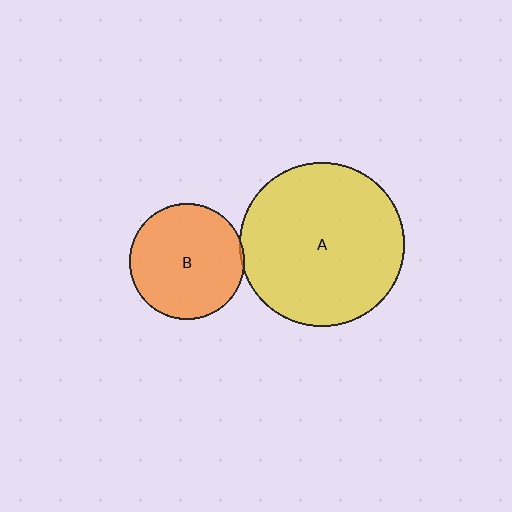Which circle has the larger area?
Circle A (yellow).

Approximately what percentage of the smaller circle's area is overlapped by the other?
Approximately 5%.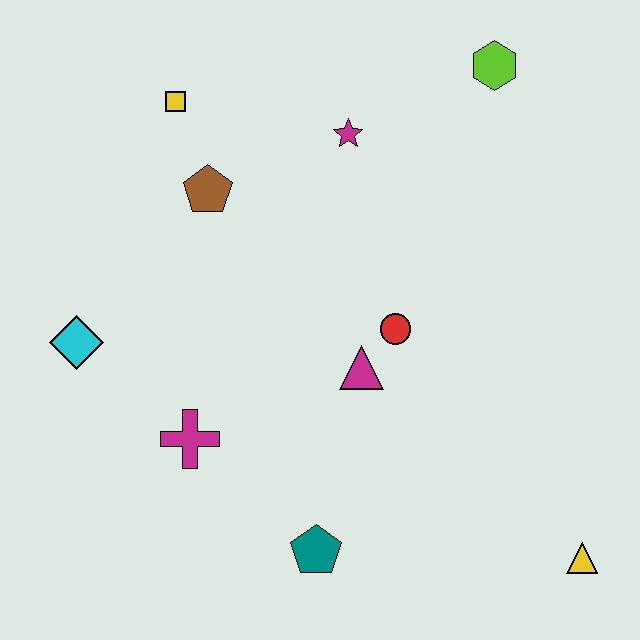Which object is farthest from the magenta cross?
The lime hexagon is farthest from the magenta cross.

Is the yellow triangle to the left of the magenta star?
No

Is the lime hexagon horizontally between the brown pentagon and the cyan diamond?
No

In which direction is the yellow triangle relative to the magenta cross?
The yellow triangle is to the right of the magenta cross.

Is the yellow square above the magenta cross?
Yes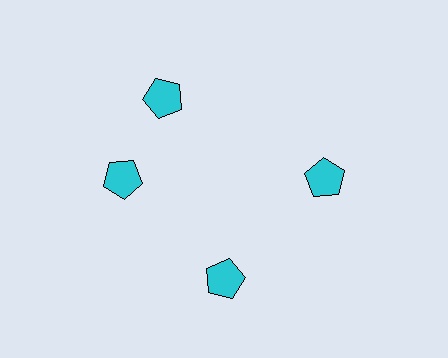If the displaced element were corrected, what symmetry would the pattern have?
It would have 4-fold rotational symmetry — the pattern would map onto itself every 90 degrees.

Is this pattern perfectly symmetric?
No. The 4 cyan pentagons are arranged in a ring, but one element near the 12 o'clock position is rotated out of alignment along the ring, breaking the 4-fold rotational symmetry.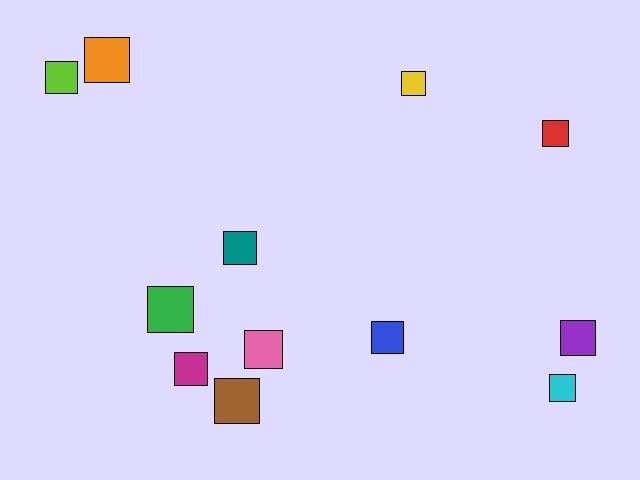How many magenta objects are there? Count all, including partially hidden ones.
There is 1 magenta object.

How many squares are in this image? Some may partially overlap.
There are 12 squares.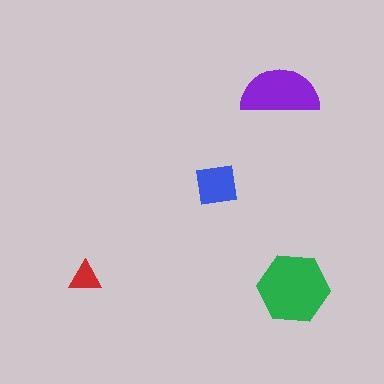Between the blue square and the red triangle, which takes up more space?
The blue square.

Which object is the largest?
The green hexagon.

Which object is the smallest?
The red triangle.